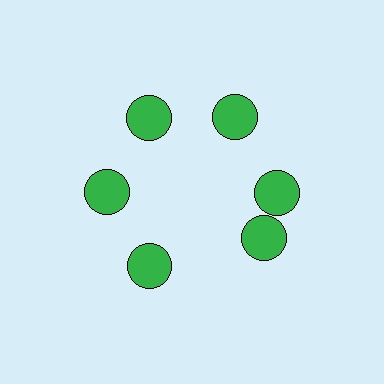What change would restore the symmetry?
The symmetry would be restored by rotating it back into even spacing with its neighbors so that all 6 circles sit at equal angles and equal distance from the center.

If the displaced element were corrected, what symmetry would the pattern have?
It would have 6-fold rotational symmetry — the pattern would map onto itself every 60 degrees.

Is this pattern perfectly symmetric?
No. The 6 green circles are arranged in a ring, but one element near the 5 o'clock position is rotated out of alignment along the ring, breaking the 6-fold rotational symmetry.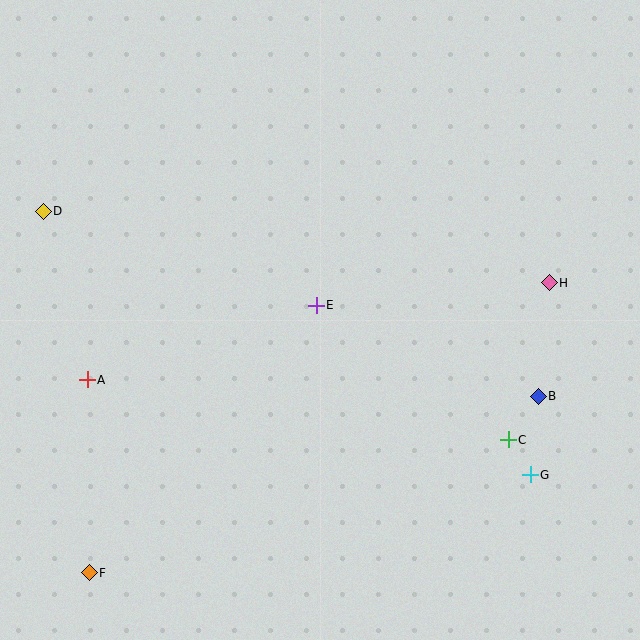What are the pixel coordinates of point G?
Point G is at (530, 475).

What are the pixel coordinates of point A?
Point A is at (87, 380).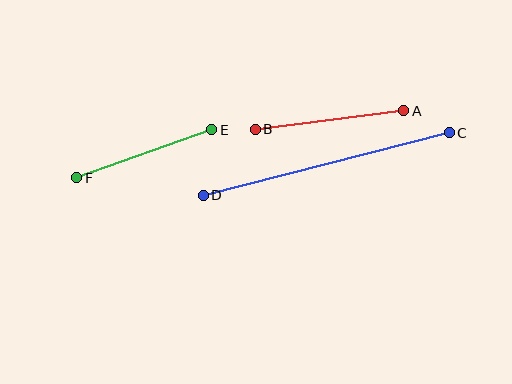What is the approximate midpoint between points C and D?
The midpoint is at approximately (326, 164) pixels.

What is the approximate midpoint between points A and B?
The midpoint is at approximately (330, 120) pixels.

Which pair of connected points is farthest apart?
Points C and D are farthest apart.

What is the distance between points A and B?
The distance is approximately 150 pixels.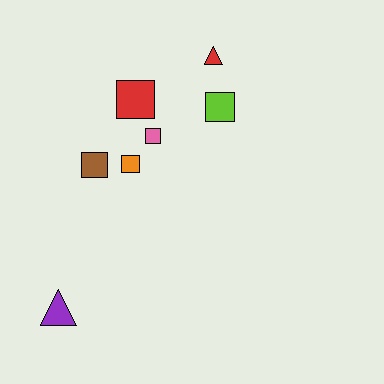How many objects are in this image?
There are 7 objects.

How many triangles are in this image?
There are 2 triangles.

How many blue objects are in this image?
There are no blue objects.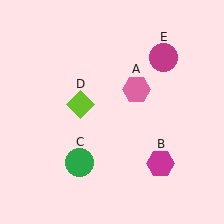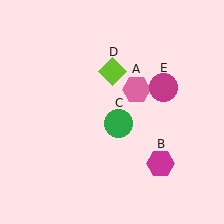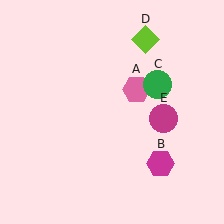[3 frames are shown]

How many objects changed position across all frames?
3 objects changed position: green circle (object C), lime diamond (object D), magenta circle (object E).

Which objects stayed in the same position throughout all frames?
Pink hexagon (object A) and magenta hexagon (object B) remained stationary.